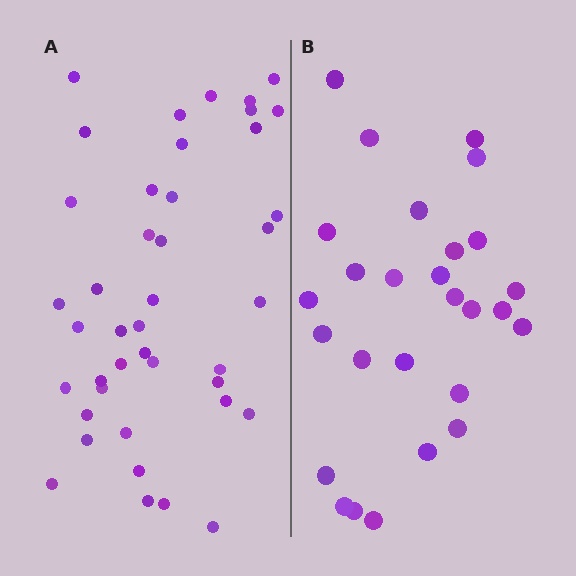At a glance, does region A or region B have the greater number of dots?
Region A (the left region) has more dots.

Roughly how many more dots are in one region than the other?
Region A has approximately 15 more dots than region B.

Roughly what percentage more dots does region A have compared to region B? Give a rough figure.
About 55% more.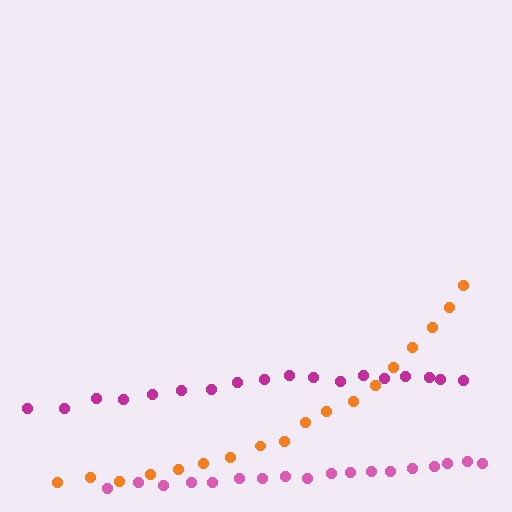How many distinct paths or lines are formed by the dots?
There are 3 distinct paths.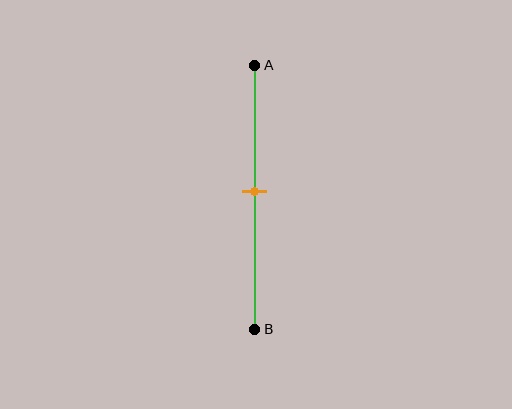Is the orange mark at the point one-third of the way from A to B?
No, the mark is at about 50% from A, not at the 33% one-third point.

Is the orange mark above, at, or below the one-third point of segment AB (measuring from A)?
The orange mark is below the one-third point of segment AB.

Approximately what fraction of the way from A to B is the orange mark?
The orange mark is approximately 50% of the way from A to B.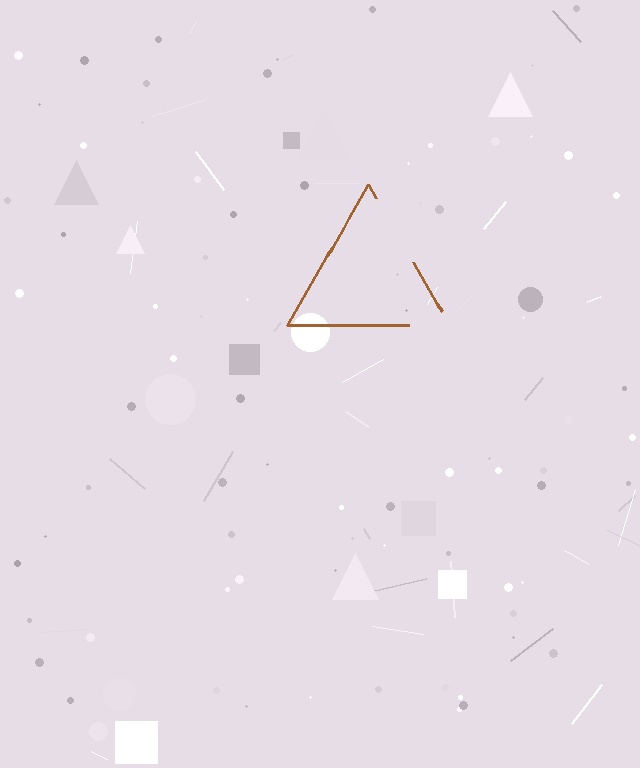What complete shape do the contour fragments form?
The contour fragments form a triangle.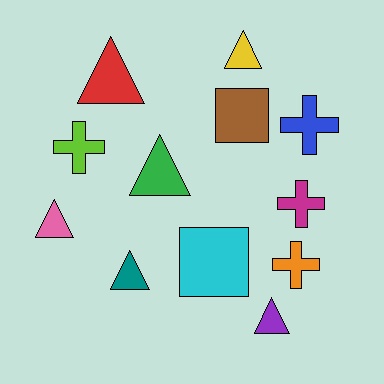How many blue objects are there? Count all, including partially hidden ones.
There is 1 blue object.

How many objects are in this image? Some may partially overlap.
There are 12 objects.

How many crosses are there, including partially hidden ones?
There are 4 crosses.